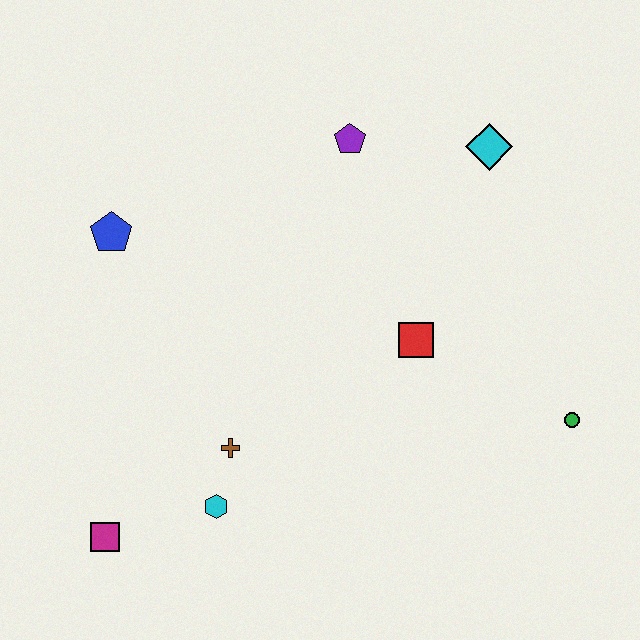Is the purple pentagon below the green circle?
No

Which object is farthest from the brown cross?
The cyan diamond is farthest from the brown cross.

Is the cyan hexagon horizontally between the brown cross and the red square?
No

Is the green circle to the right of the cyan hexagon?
Yes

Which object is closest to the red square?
The green circle is closest to the red square.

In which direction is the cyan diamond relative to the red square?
The cyan diamond is above the red square.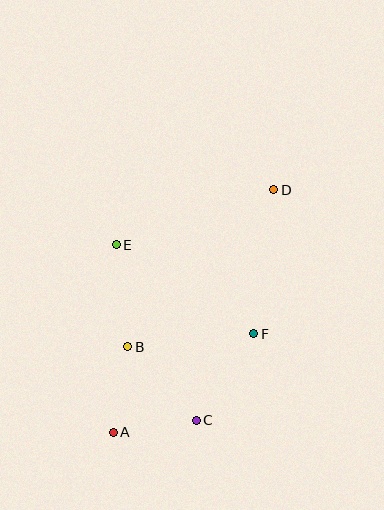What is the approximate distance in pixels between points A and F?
The distance between A and F is approximately 172 pixels.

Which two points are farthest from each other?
Points A and D are farthest from each other.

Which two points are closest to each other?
Points A and C are closest to each other.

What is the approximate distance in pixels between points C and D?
The distance between C and D is approximately 243 pixels.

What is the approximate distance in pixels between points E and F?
The distance between E and F is approximately 164 pixels.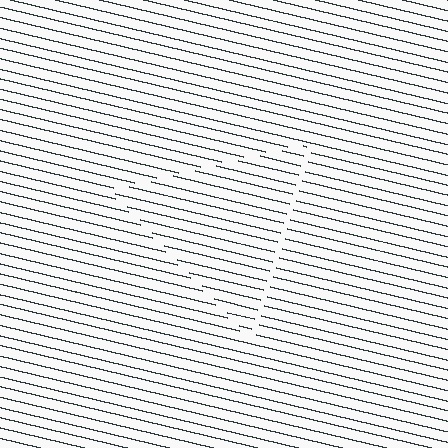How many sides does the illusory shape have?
3 sides — the line-ends trace a triangle.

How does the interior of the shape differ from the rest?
The interior of the shape contains the same grating, shifted by half a period — the contour is defined by the phase discontinuity where line-ends from the inner and outer gratings abut.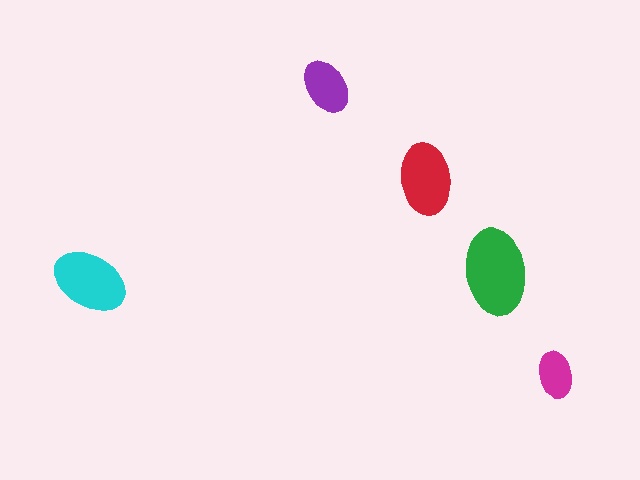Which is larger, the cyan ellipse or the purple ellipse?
The cyan one.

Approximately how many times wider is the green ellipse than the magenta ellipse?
About 2 times wider.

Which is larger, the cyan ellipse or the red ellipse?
The cyan one.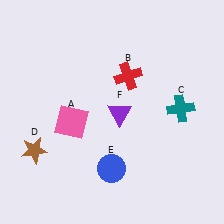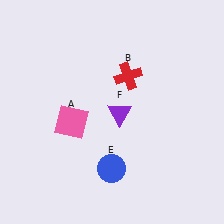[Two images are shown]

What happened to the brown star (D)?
The brown star (D) was removed in Image 2. It was in the bottom-left area of Image 1.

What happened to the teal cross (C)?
The teal cross (C) was removed in Image 2. It was in the top-right area of Image 1.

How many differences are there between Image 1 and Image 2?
There are 2 differences between the two images.